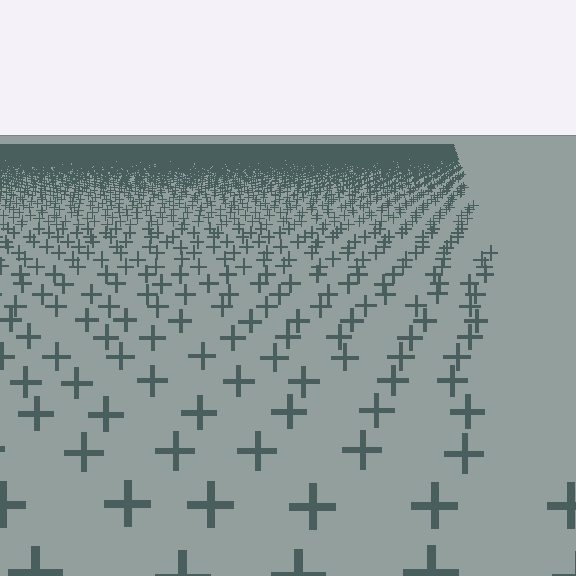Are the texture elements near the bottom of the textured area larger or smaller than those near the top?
Larger. Near the bottom, elements are closer to the viewer and appear at a bigger on-screen size.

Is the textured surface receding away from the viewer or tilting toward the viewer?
The surface is receding away from the viewer. Texture elements get smaller and denser toward the top.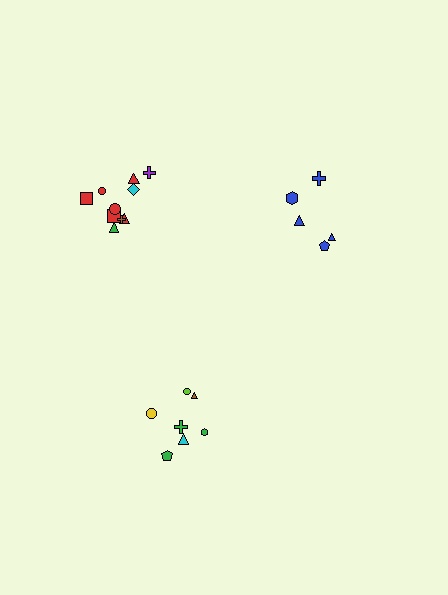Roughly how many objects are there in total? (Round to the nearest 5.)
Roughly 20 objects in total.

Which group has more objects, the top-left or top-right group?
The top-left group.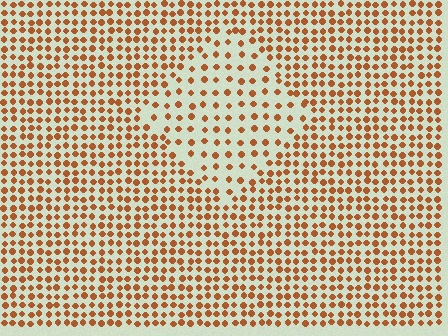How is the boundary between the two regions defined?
The boundary is defined by a change in element density (approximately 2.0x ratio). All elements are the same color, size, and shape.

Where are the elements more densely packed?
The elements are more densely packed outside the diamond boundary.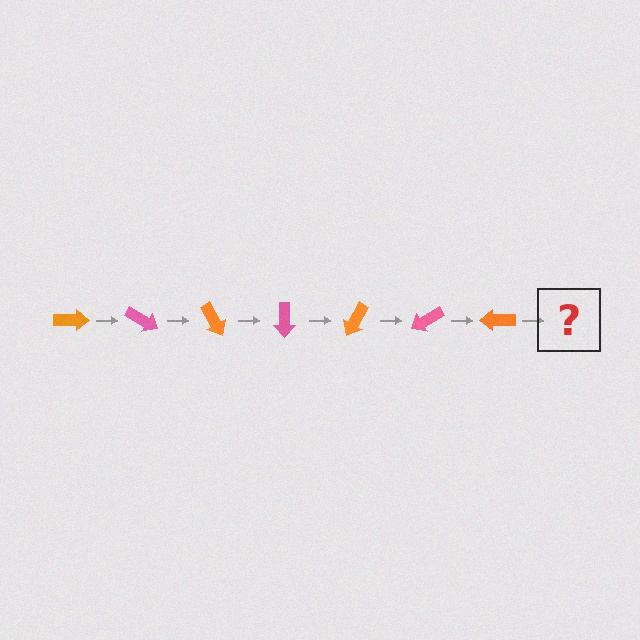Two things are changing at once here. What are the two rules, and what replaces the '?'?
The two rules are that it rotates 30 degrees each step and the color cycles through orange and pink. The '?' should be a pink arrow, rotated 210 degrees from the start.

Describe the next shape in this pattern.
It should be a pink arrow, rotated 210 degrees from the start.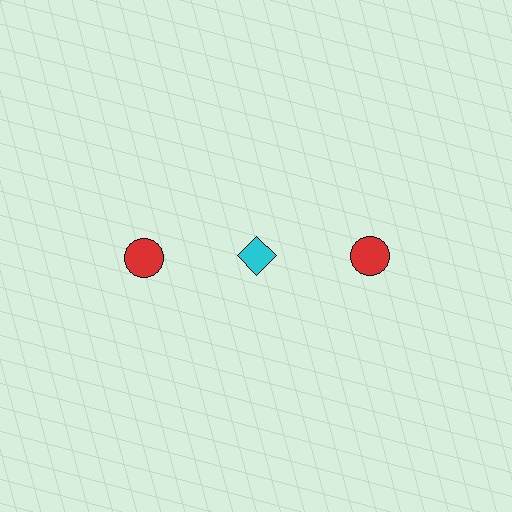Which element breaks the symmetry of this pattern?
The cyan diamond in the top row, second from left column breaks the symmetry. All other shapes are red circles.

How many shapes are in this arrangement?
There are 3 shapes arranged in a grid pattern.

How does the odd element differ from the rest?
It differs in both color (cyan instead of red) and shape (diamond instead of circle).